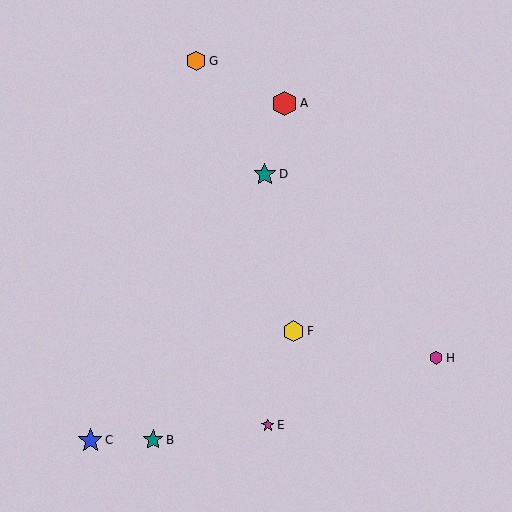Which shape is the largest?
The red hexagon (labeled A) is the largest.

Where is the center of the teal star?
The center of the teal star is at (153, 440).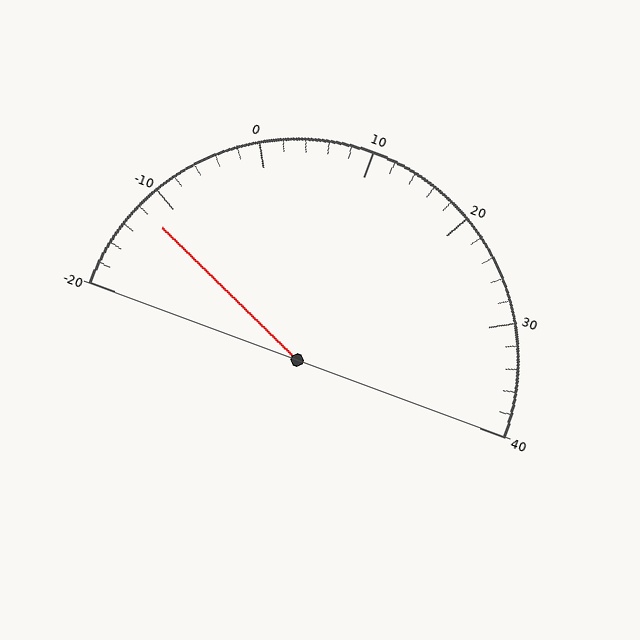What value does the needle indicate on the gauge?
The needle indicates approximately -12.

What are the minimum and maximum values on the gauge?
The gauge ranges from -20 to 40.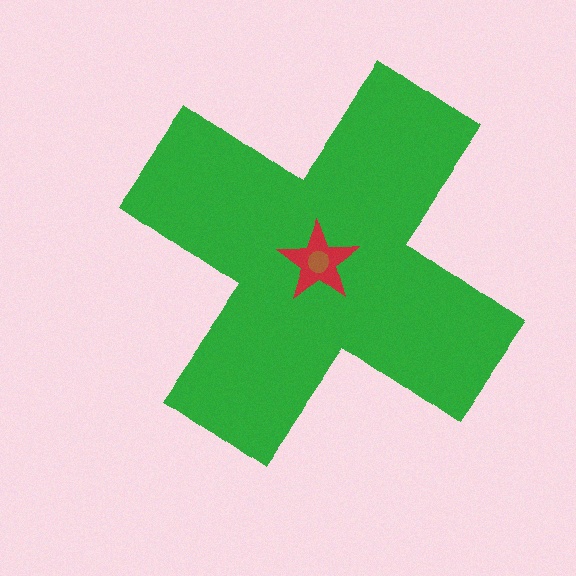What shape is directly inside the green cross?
The red star.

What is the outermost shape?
The green cross.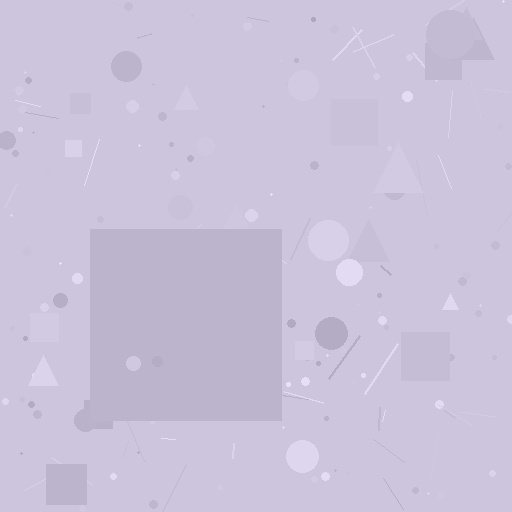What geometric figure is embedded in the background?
A square is embedded in the background.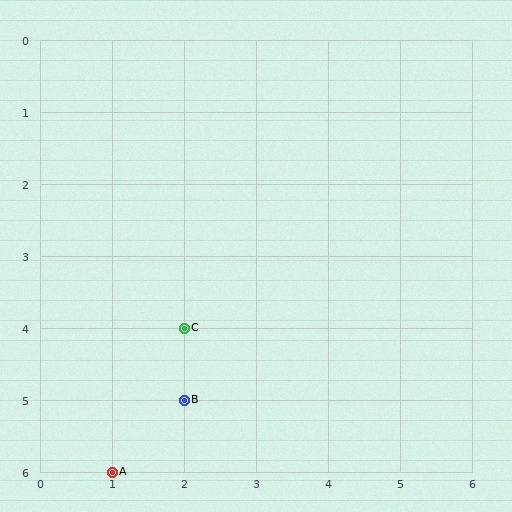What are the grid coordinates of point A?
Point A is at grid coordinates (1, 6).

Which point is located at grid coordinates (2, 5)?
Point B is at (2, 5).